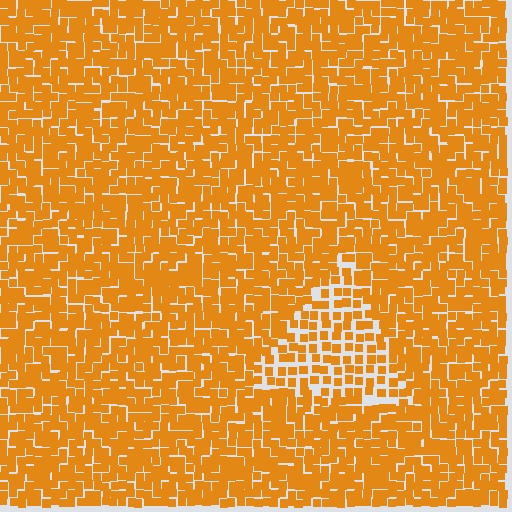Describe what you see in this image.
The image contains small orange elements arranged at two different densities. A triangle-shaped region is visible where the elements are less densely packed than the surrounding area.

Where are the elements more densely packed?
The elements are more densely packed outside the triangle boundary.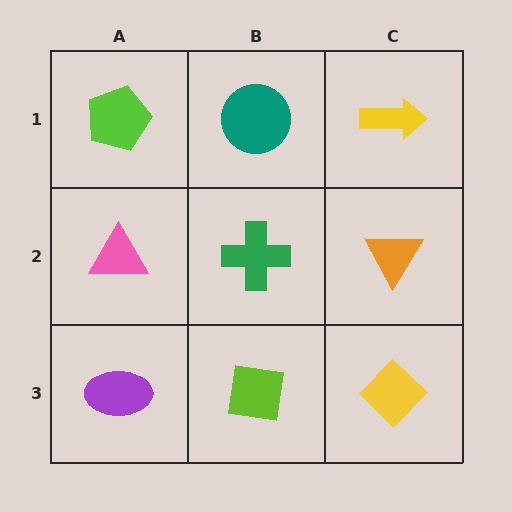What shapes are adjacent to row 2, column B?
A teal circle (row 1, column B), a lime square (row 3, column B), a pink triangle (row 2, column A), an orange triangle (row 2, column C).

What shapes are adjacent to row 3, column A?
A pink triangle (row 2, column A), a lime square (row 3, column B).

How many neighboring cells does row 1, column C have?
2.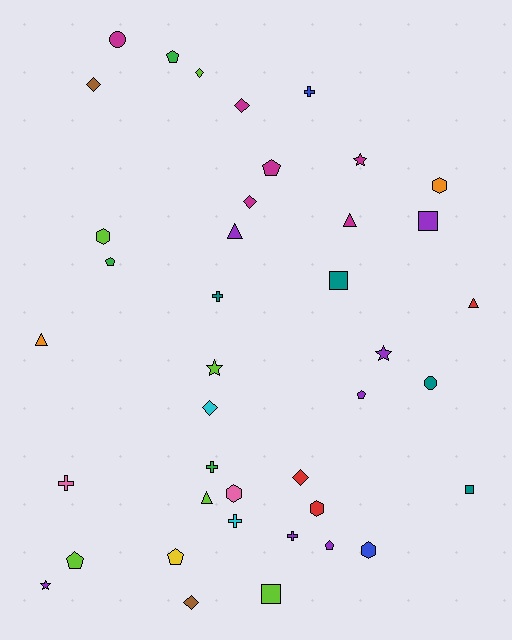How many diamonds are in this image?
There are 7 diamonds.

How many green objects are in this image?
There are 3 green objects.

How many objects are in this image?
There are 40 objects.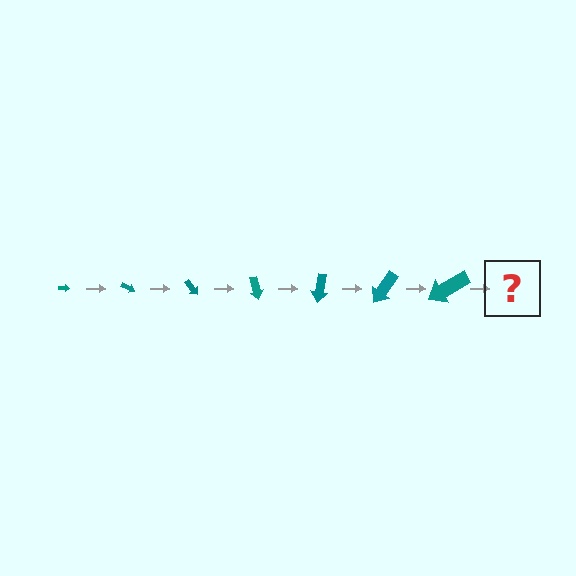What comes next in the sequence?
The next element should be an arrow, larger than the previous one and rotated 175 degrees from the start.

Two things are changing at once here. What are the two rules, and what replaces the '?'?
The two rules are that the arrow grows larger each step and it rotates 25 degrees each step. The '?' should be an arrow, larger than the previous one and rotated 175 degrees from the start.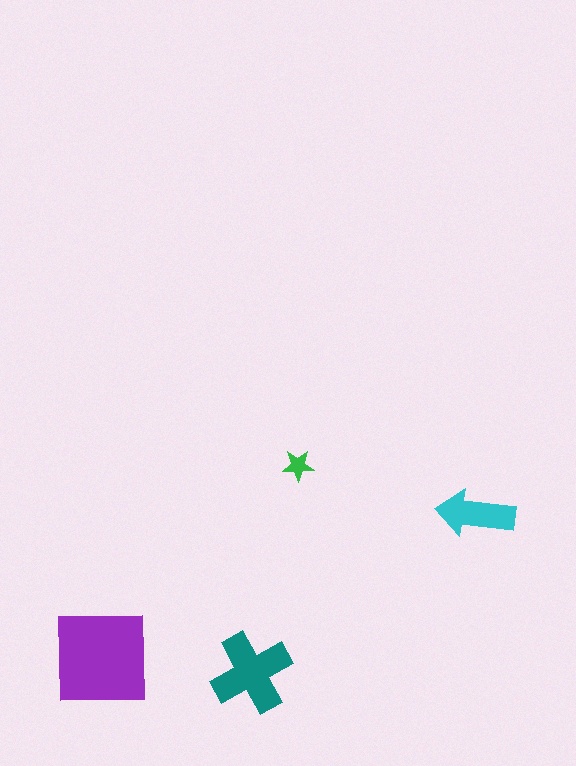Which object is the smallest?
The green star.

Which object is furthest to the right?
The cyan arrow is rightmost.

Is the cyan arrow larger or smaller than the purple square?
Smaller.